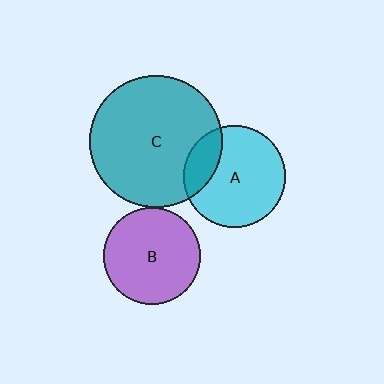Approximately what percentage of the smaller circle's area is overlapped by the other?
Approximately 5%.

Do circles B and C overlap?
Yes.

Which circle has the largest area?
Circle C (teal).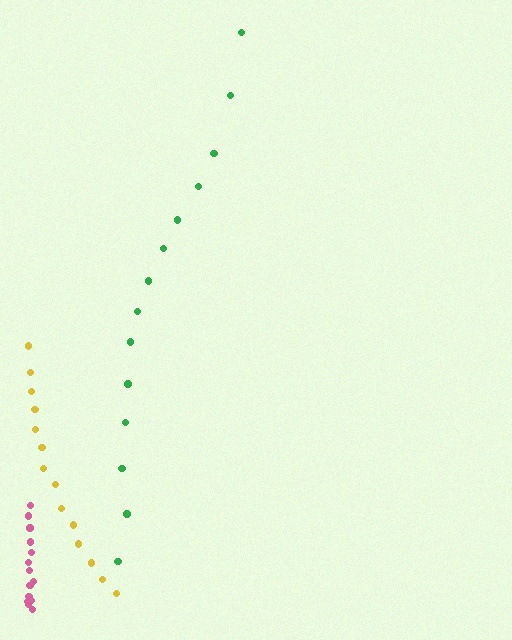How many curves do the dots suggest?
There are 3 distinct paths.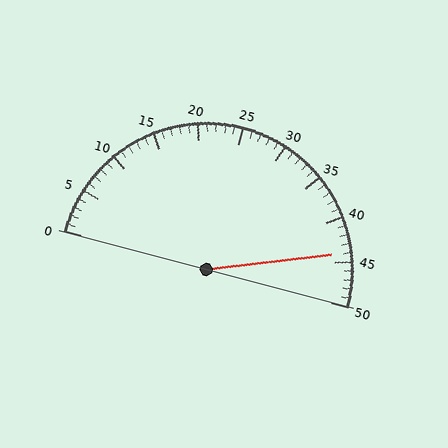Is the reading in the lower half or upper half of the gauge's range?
The reading is in the upper half of the range (0 to 50).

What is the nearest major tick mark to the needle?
The nearest major tick mark is 45.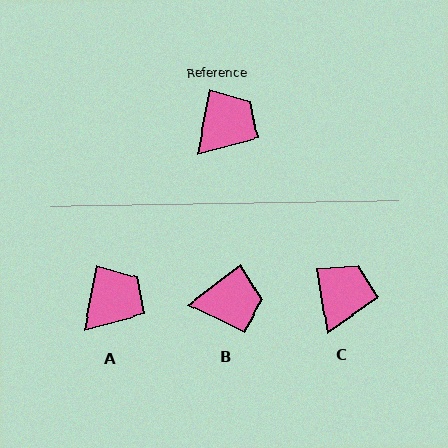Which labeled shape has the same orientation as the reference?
A.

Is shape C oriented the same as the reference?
No, it is off by about 21 degrees.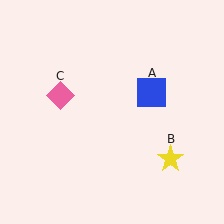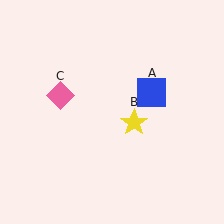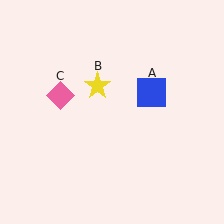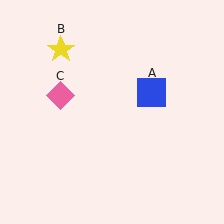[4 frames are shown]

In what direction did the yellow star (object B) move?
The yellow star (object B) moved up and to the left.